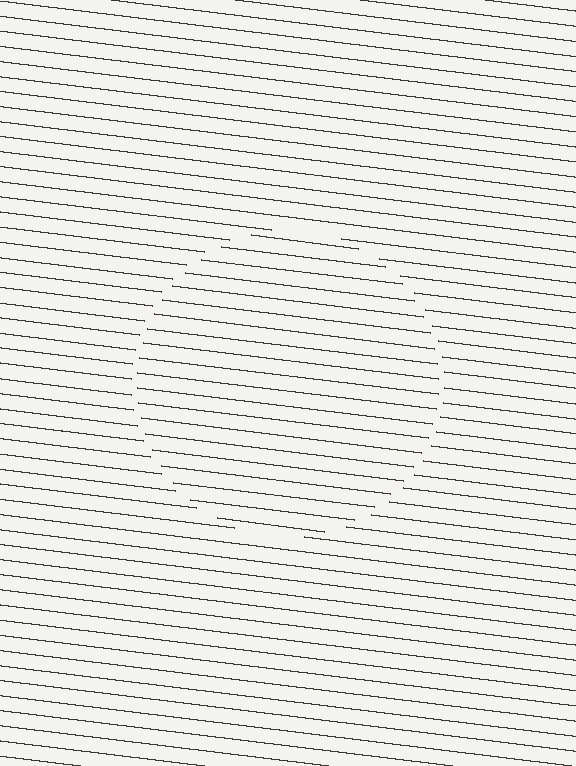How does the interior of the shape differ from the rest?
The interior of the shape contains the same grating, shifted by half a period — the contour is defined by the phase discontinuity where line-ends from the inner and outer gratings abut.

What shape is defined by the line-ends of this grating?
An illusory circle. The interior of the shape contains the same grating, shifted by half a period — the contour is defined by the phase discontinuity where line-ends from the inner and outer gratings abut.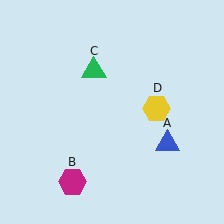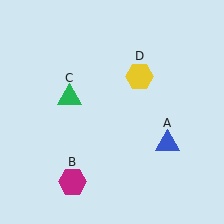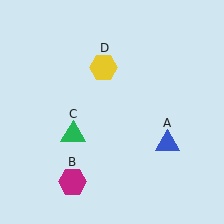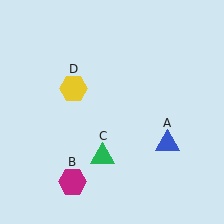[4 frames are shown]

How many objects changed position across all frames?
2 objects changed position: green triangle (object C), yellow hexagon (object D).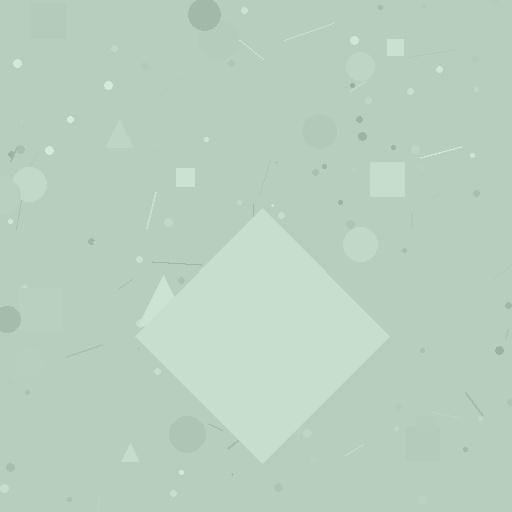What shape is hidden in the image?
A diamond is hidden in the image.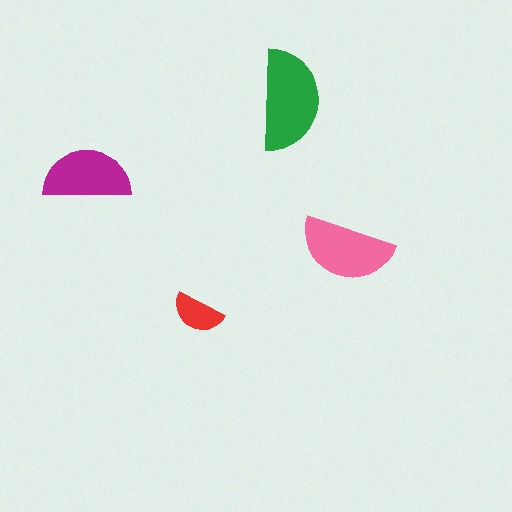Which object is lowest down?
The red semicircle is bottommost.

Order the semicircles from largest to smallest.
the green one, the pink one, the magenta one, the red one.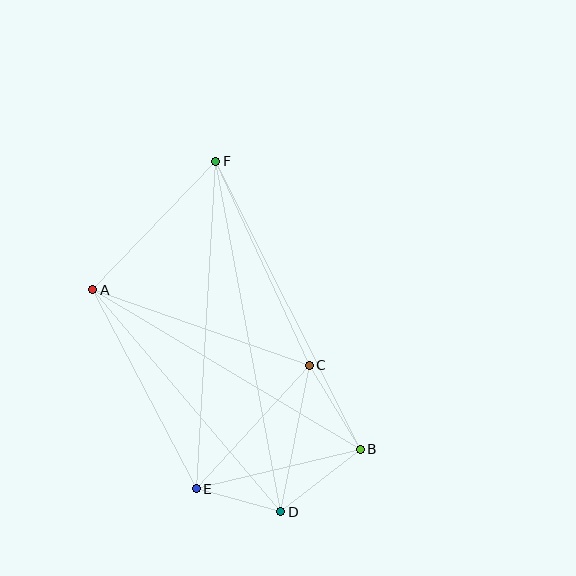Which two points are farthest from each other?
Points D and F are farthest from each other.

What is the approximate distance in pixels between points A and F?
The distance between A and F is approximately 178 pixels.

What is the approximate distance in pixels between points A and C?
The distance between A and C is approximately 229 pixels.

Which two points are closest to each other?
Points D and E are closest to each other.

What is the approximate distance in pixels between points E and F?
The distance between E and F is approximately 328 pixels.